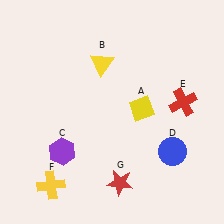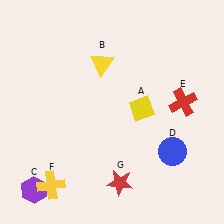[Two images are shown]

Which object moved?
The purple hexagon (C) moved down.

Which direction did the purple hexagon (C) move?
The purple hexagon (C) moved down.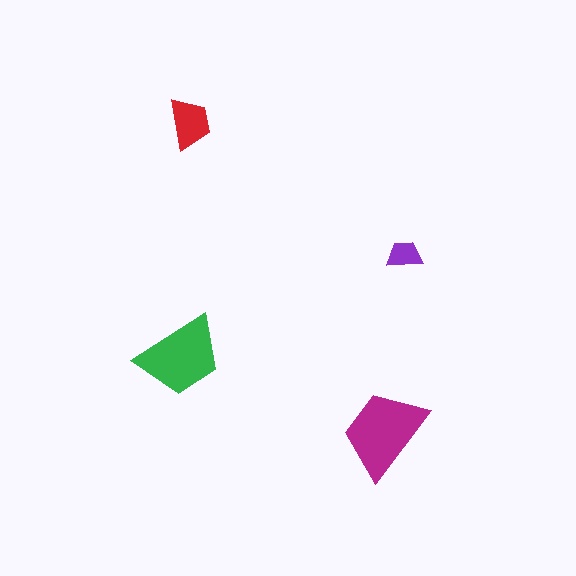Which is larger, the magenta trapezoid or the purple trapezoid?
The magenta one.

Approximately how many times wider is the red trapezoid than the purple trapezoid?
About 1.5 times wider.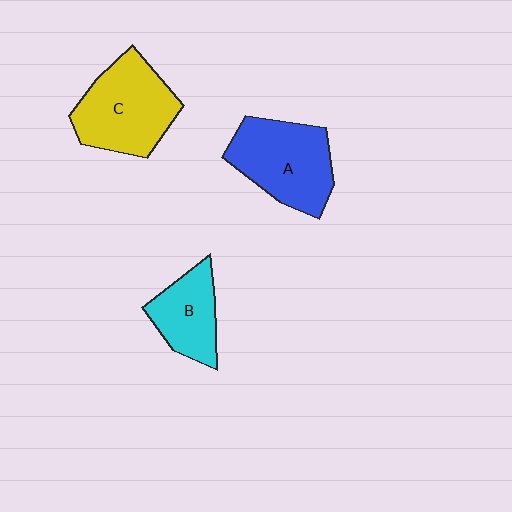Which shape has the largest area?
Shape C (yellow).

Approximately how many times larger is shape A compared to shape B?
Approximately 1.5 times.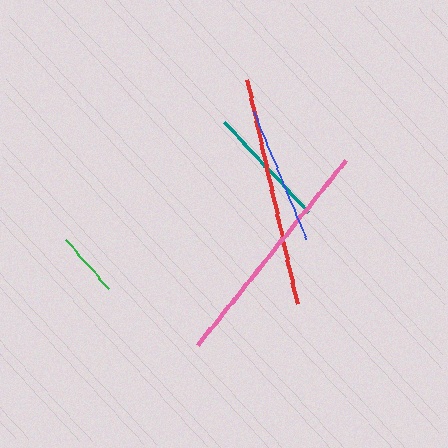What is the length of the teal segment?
The teal segment is approximately 123 pixels long.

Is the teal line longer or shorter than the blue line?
The blue line is longer than the teal line.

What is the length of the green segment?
The green segment is approximately 65 pixels long.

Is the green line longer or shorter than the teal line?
The teal line is longer than the green line.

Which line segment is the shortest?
The green line is the shortest at approximately 65 pixels.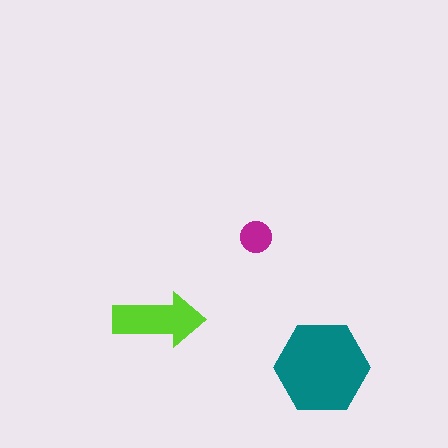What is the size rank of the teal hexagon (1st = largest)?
1st.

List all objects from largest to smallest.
The teal hexagon, the lime arrow, the magenta circle.